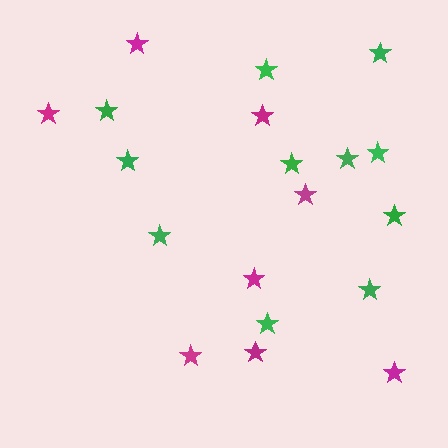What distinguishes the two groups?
There are 2 groups: one group of magenta stars (8) and one group of green stars (11).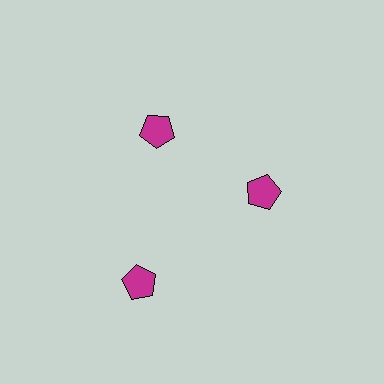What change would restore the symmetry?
The symmetry would be restored by moving it inward, back onto the ring so that all 3 pentagons sit at equal angles and equal distance from the center.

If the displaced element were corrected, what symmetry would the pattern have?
It would have 3-fold rotational symmetry — the pattern would map onto itself every 120 degrees.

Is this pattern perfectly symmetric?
No. The 3 magenta pentagons are arranged in a ring, but one element near the 7 o'clock position is pushed outward from the center, breaking the 3-fold rotational symmetry.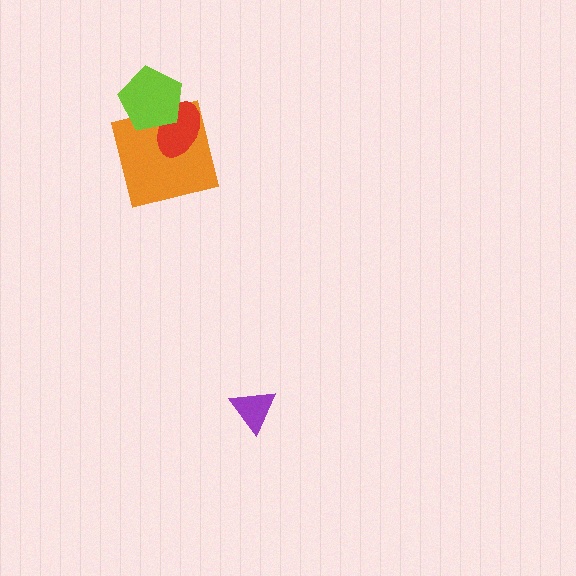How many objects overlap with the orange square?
2 objects overlap with the orange square.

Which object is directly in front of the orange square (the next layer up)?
The red ellipse is directly in front of the orange square.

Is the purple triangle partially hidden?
No, no other shape covers it.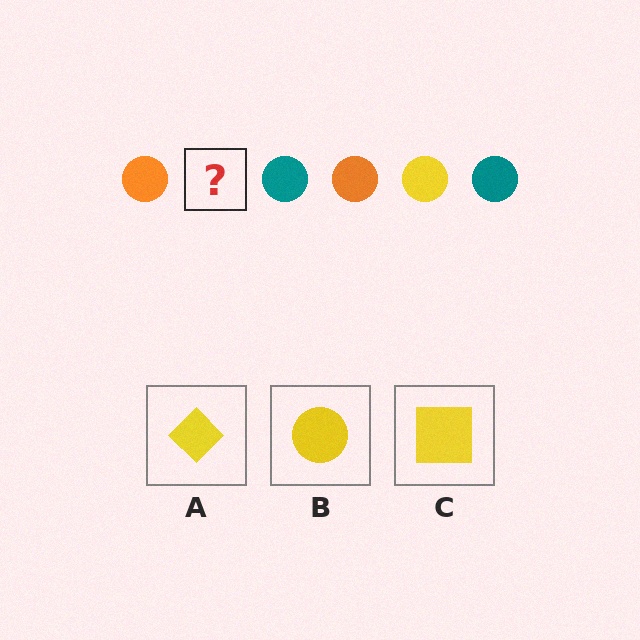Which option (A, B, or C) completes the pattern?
B.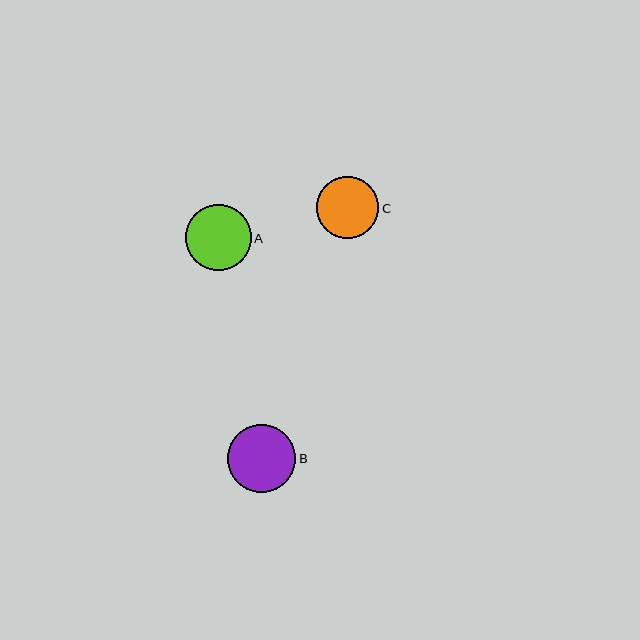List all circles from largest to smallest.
From largest to smallest: B, A, C.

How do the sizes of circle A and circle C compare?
Circle A and circle C are approximately the same size.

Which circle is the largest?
Circle B is the largest with a size of approximately 68 pixels.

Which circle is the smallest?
Circle C is the smallest with a size of approximately 62 pixels.